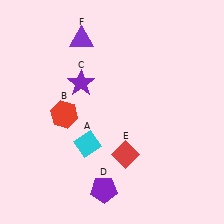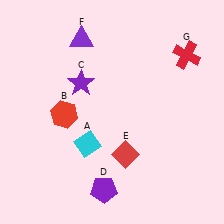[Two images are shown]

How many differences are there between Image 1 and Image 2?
There is 1 difference between the two images.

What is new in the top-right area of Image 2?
A red cross (G) was added in the top-right area of Image 2.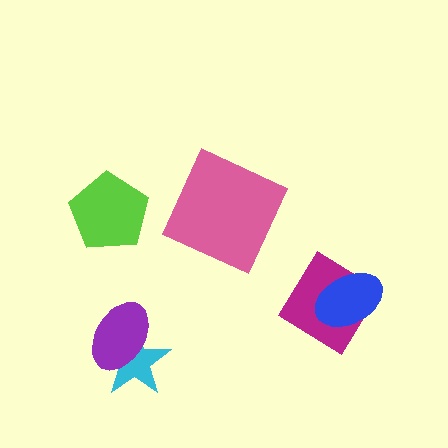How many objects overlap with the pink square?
0 objects overlap with the pink square.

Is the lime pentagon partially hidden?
No, no other shape covers it.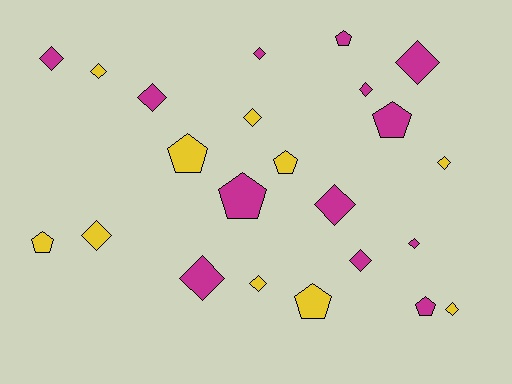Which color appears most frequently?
Magenta, with 13 objects.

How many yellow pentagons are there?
There are 4 yellow pentagons.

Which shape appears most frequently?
Diamond, with 15 objects.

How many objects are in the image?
There are 23 objects.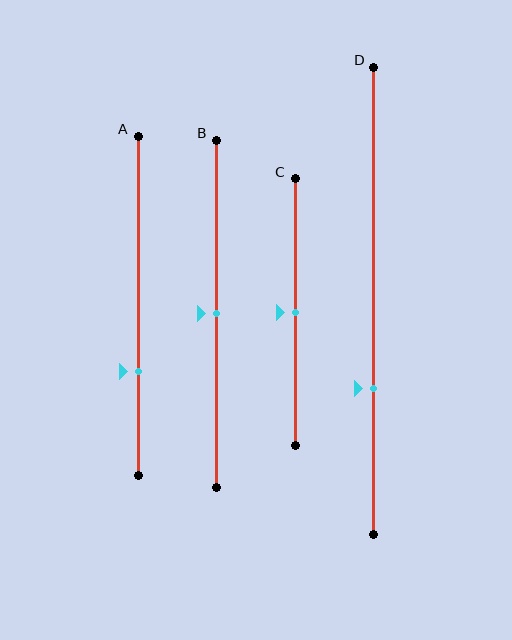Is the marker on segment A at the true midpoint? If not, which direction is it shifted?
No, the marker on segment A is shifted downward by about 19% of the segment length.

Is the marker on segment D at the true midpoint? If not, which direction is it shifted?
No, the marker on segment D is shifted downward by about 19% of the segment length.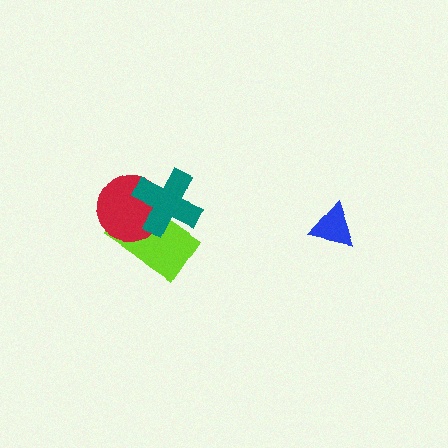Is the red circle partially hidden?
Yes, it is partially covered by another shape.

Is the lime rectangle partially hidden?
Yes, it is partially covered by another shape.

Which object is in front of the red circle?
The teal cross is in front of the red circle.